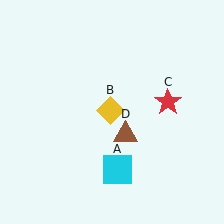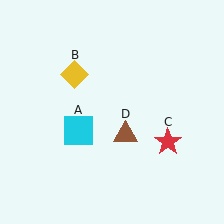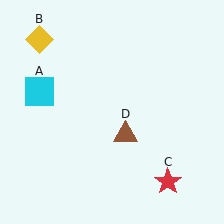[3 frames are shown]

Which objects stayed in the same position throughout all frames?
Brown triangle (object D) remained stationary.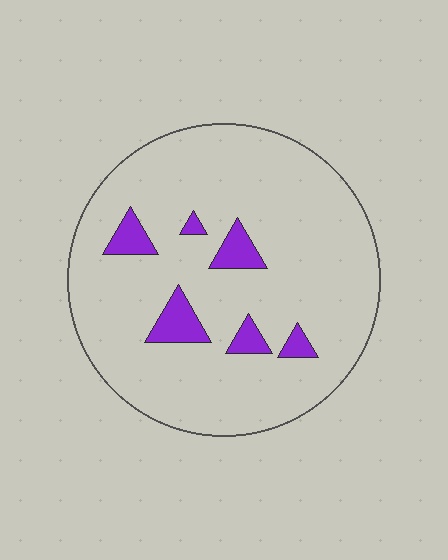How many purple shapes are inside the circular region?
6.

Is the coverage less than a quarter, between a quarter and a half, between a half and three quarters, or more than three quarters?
Less than a quarter.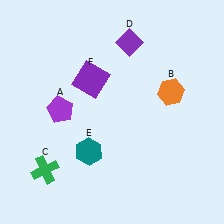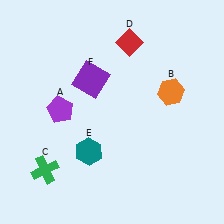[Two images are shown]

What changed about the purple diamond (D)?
In Image 1, D is purple. In Image 2, it changed to red.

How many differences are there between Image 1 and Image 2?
There is 1 difference between the two images.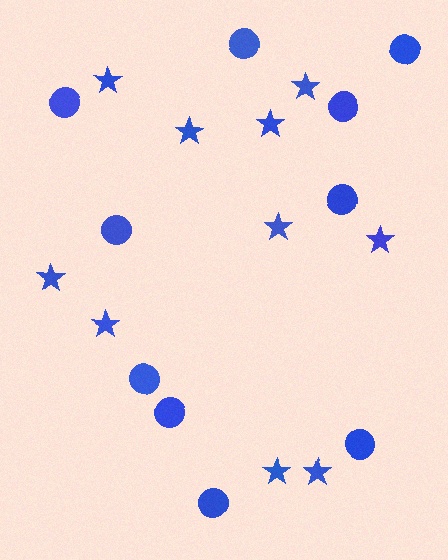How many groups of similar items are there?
There are 2 groups: one group of circles (10) and one group of stars (10).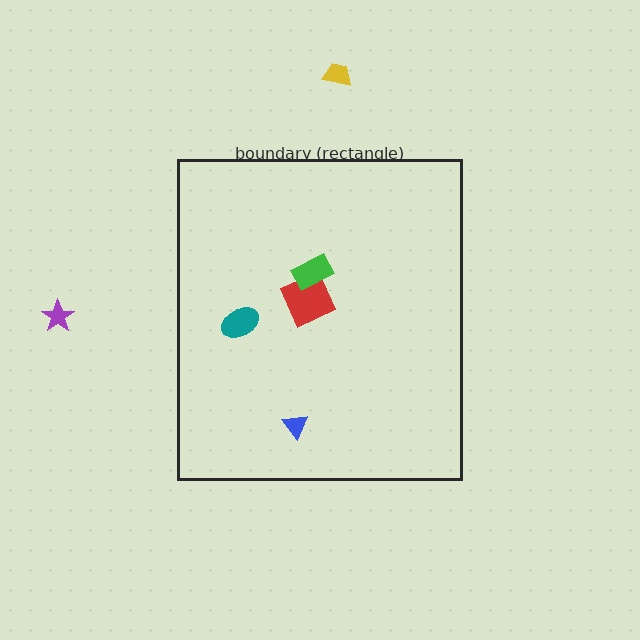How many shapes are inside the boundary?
4 inside, 2 outside.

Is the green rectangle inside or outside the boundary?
Inside.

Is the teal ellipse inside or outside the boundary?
Inside.